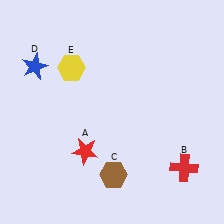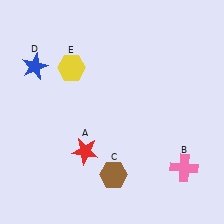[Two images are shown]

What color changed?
The cross (B) changed from red in Image 1 to pink in Image 2.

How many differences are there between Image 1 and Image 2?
There is 1 difference between the two images.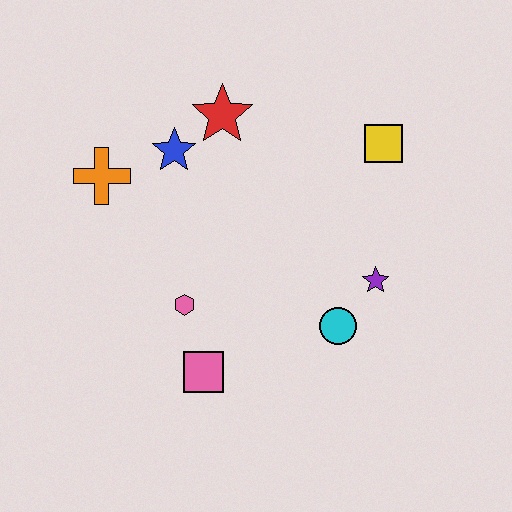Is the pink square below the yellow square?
Yes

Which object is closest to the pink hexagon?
The pink square is closest to the pink hexagon.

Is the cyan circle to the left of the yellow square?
Yes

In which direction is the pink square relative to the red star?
The pink square is below the red star.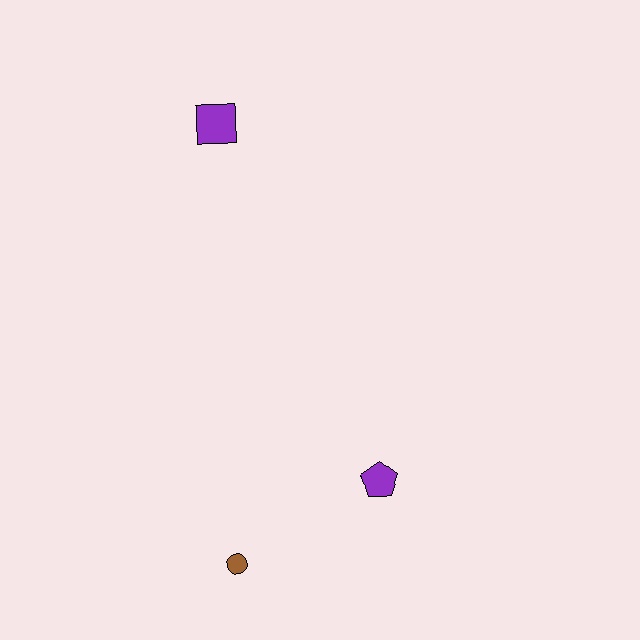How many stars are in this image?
There are no stars.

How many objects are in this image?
There are 3 objects.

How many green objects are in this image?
There are no green objects.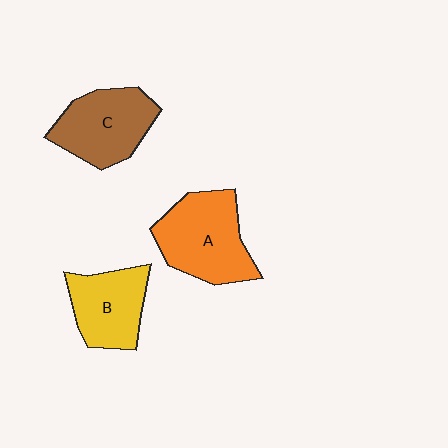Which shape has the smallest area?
Shape B (yellow).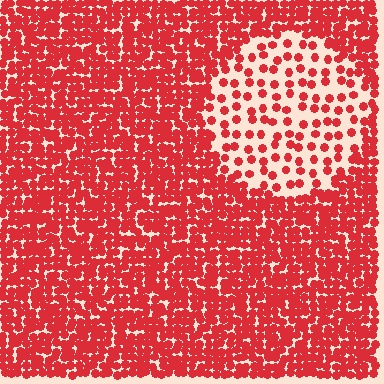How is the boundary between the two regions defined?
The boundary is defined by a change in element density (approximately 2.9x ratio). All elements are the same color, size, and shape.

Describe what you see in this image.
The image contains small red elements arranged at two different densities. A circle-shaped region is visible where the elements are less densely packed than the surrounding area.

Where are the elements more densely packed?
The elements are more densely packed outside the circle boundary.